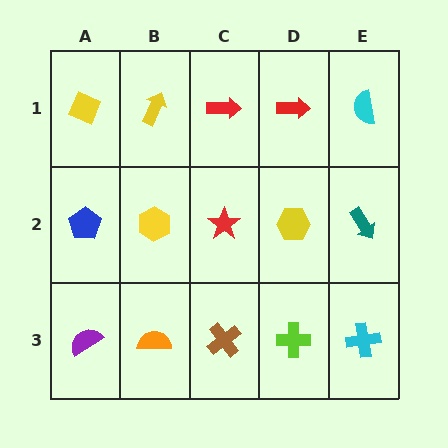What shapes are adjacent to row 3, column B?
A yellow hexagon (row 2, column B), a purple semicircle (row 3, column A), a brown cross (row 3, column C).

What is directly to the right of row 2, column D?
A teal arrow.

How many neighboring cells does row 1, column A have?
2.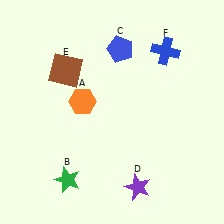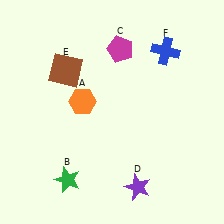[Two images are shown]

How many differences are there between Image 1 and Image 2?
There is 1 difference between the two images.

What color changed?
The pentagon (C) changed from blue in Image 1 to magenta in Image 2.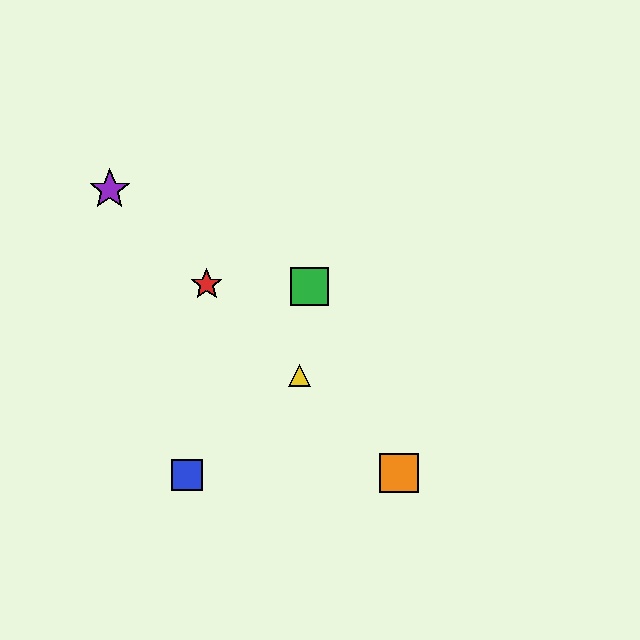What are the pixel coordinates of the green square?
The green square is at (309, 286).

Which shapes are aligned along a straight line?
The red star, the yellow triangle, the purple star, the orange square are aligned along a straight line.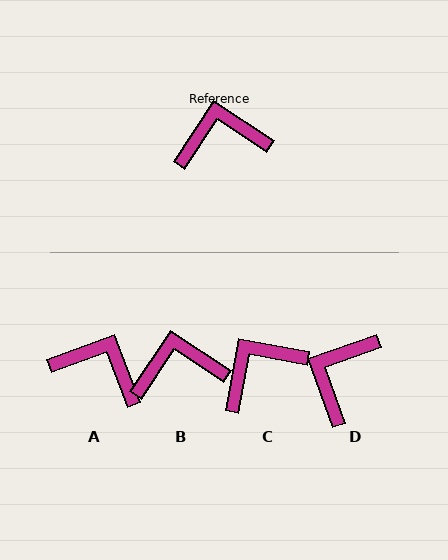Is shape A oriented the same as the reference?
No, it is off by about 36 degrees.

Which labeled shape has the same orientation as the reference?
B.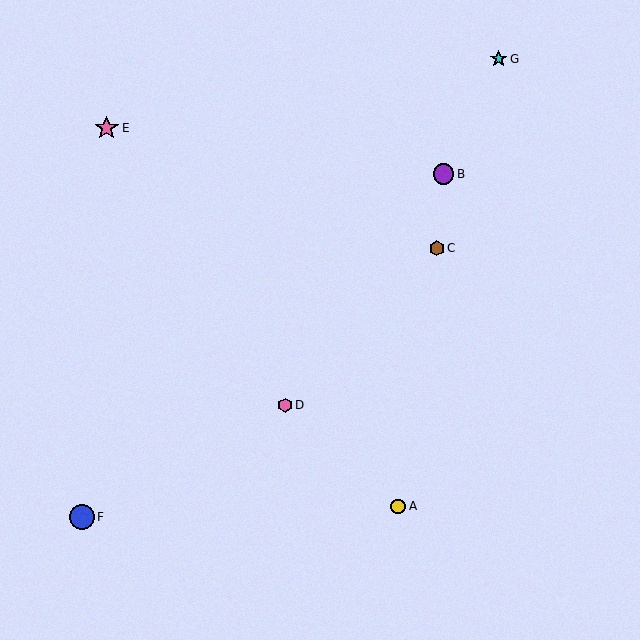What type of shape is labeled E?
Shape E is a pink star.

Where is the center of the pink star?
The center of the pink star is at (107, 128).